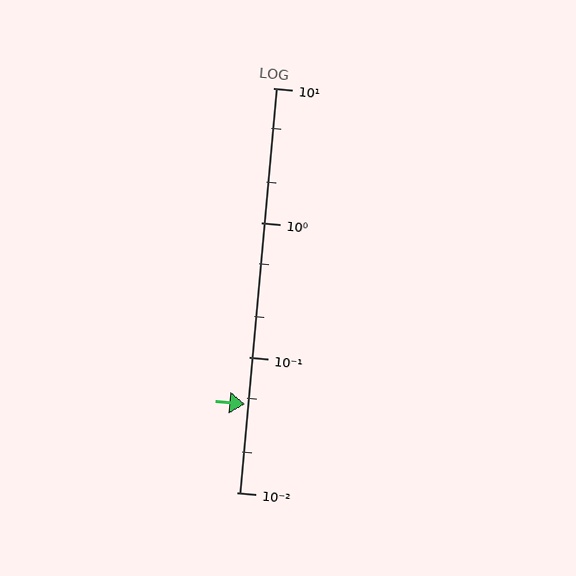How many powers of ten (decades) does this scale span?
The scale spans 3 decades, from 0.01 to 10.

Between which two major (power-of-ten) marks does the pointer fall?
The pointer is between 0.01 and 0.1.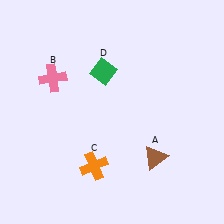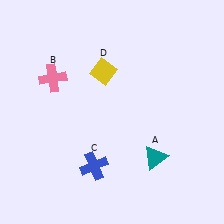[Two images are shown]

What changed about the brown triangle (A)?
In Image 1, A is brown. In Image 2, it changed to teal.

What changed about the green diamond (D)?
In Image 1, D is green. In Image 2, it changed to yellow.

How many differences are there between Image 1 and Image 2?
There are 3 differences between the two images.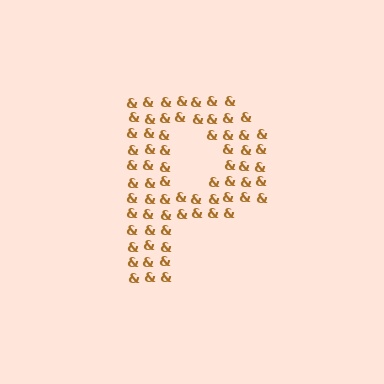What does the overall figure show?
The overall figure shows the letter P.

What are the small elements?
The small elements are ampersands.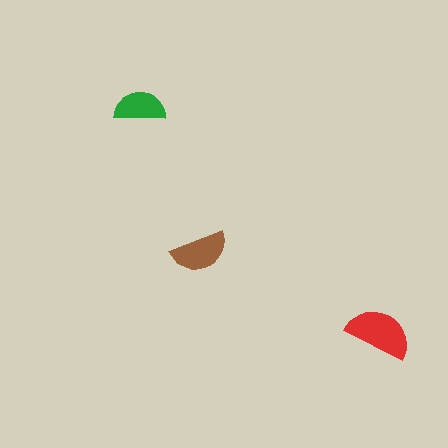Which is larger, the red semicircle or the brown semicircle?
The red one.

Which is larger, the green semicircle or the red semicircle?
The red one.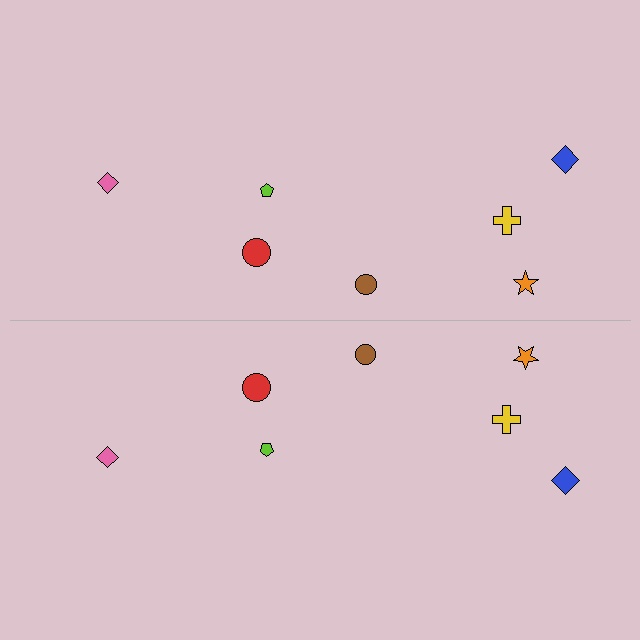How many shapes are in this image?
There are 14 shapes in this image.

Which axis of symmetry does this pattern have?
The pattern has a horizontal axis of symmetry running through the center of the image.